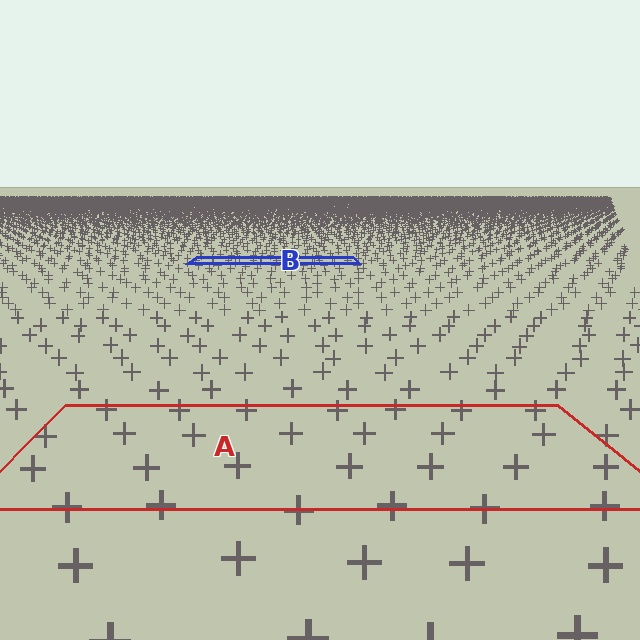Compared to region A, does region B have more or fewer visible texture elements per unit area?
Region B has more texture elements per unit area — they are packed more densely because it is farther away.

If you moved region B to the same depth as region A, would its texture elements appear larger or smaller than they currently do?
They would appear larger. At a closer depth, the same texture elements are projected at a bigger on-screen size.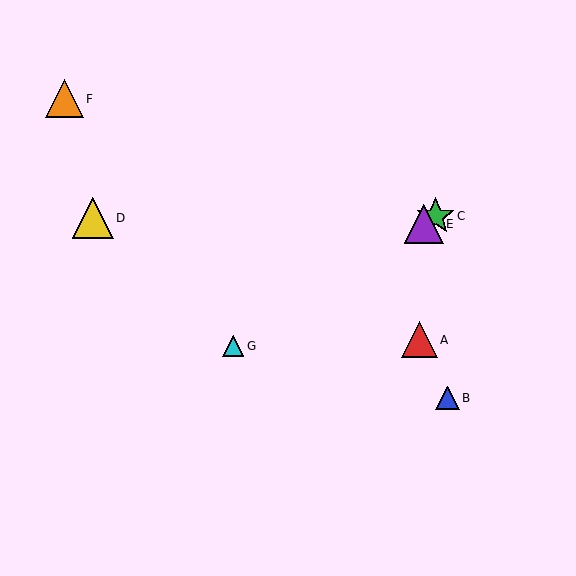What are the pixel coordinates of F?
Object F is at (64, 99).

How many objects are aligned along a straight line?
3 objects (C, E, G) are aligned along a straight line.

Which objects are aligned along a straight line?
Objects C, E, G are aligned along a straight line.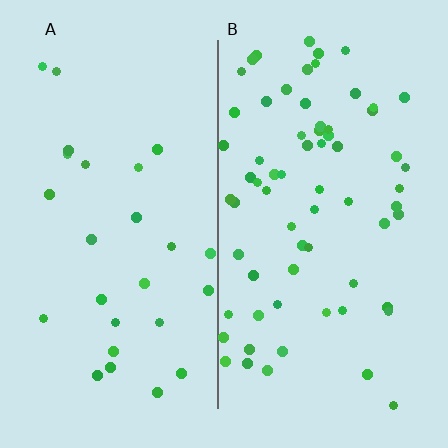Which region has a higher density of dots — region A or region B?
B (the right).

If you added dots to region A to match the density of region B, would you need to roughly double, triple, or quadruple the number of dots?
Approximately triple.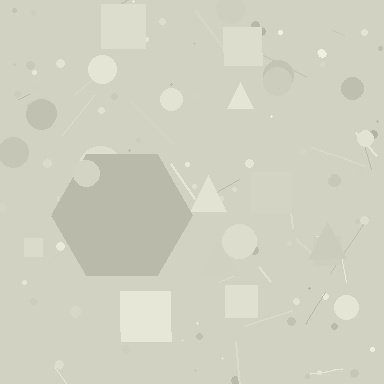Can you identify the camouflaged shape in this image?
The camouflaged shape is a hexagon.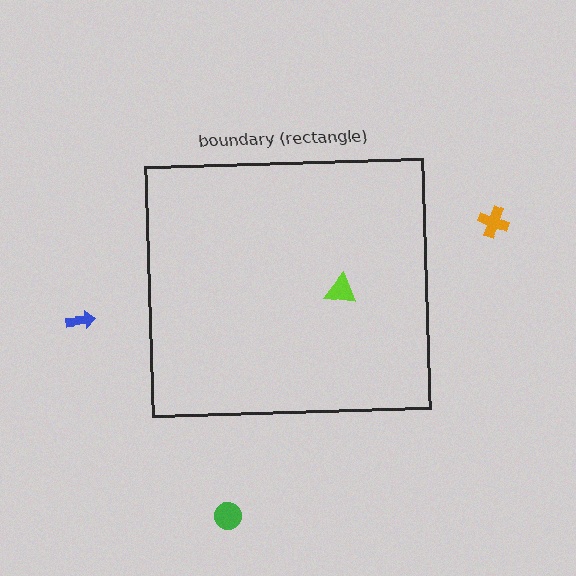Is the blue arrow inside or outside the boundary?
Outside.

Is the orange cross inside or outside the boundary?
Outside.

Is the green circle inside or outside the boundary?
Outside.